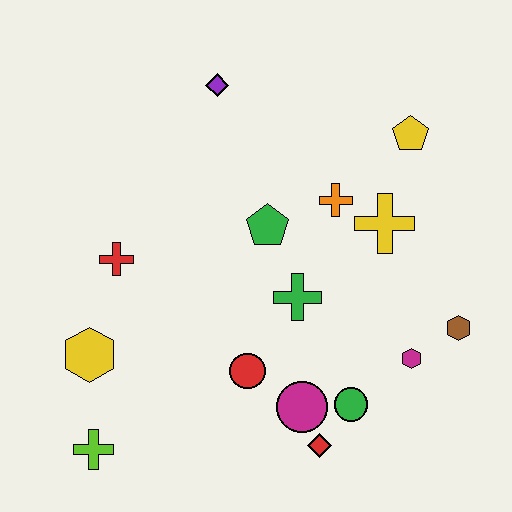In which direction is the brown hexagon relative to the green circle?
The brown hexagon is to the right of the green circle.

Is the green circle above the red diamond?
Yes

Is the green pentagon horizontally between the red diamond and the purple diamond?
Yes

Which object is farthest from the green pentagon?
The lime cross is farthest from the green pentagon.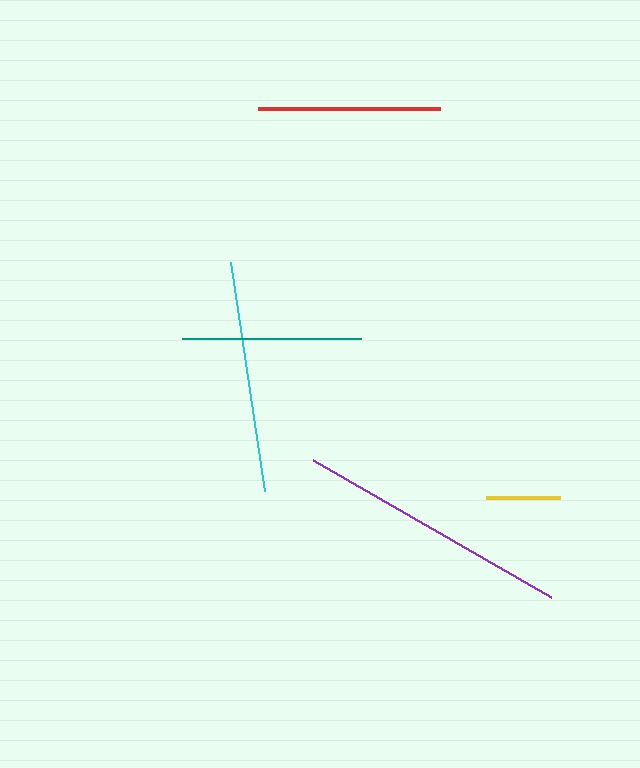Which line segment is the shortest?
The yellow line is the shortest at approximately 73 pixels.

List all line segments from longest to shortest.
From longest to shortest: purple, cyan, red, teal, yellow.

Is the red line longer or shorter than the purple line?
The purple line is longer than the red line.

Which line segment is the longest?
The purple line is the longest at approximately 274 pixels.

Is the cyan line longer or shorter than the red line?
The cyan line is longer than the red line.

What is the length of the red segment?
The red segment is approximately 183 pixels long.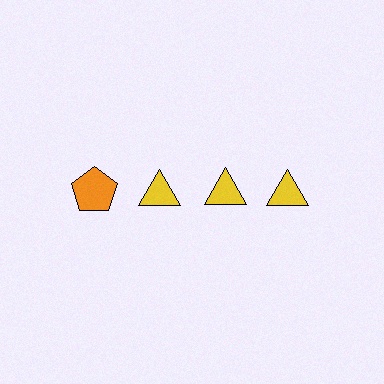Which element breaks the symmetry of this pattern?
The orange pentagon in the top row, leftmost column breaks the symmetry. All other shapes are yellow triangles.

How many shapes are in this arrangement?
There are 4 shapes arranged in a grid pattern.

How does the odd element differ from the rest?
It differs in both color (orange instead of yellow) and shape (pentagon instead of triangle).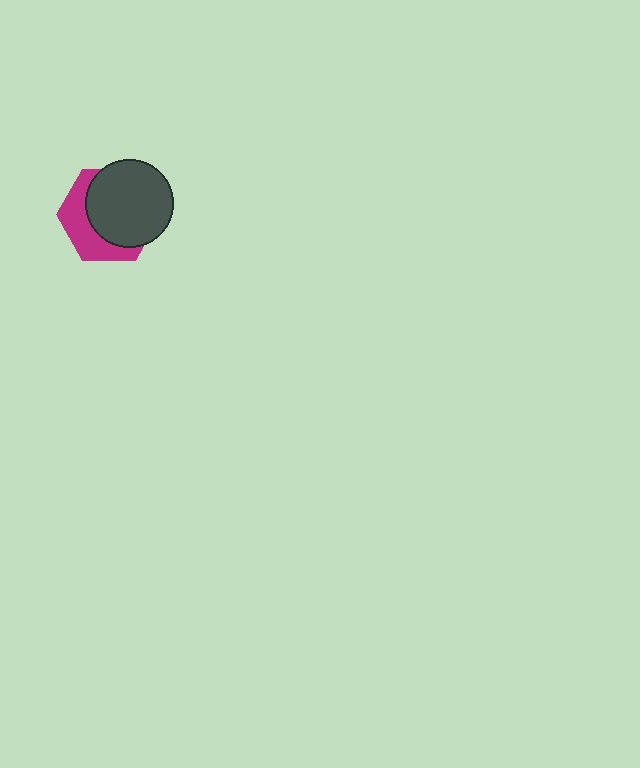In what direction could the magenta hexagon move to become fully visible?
The magenta hexagon could move toward the lower-left. That would shift it out from behind the dark gray circle entirely.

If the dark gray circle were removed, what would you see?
You would see the complete magenta hexagon.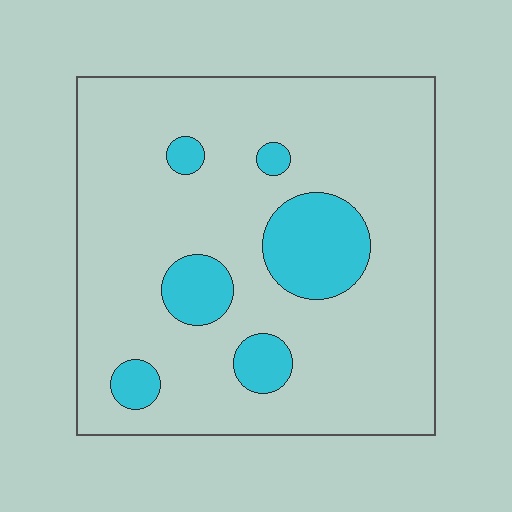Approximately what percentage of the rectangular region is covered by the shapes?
Approximately 15%.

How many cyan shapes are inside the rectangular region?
6.